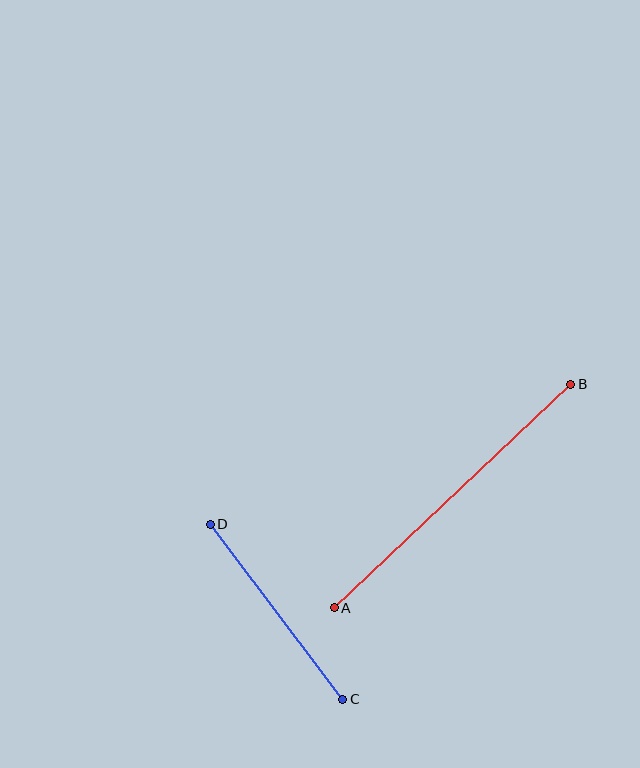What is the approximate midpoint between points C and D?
The midpoint is at approximately (276, 612) pixels.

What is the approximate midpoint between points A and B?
The midpoint is at approximately (452, 496) pixels.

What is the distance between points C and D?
The distance is approximately 220 pixels.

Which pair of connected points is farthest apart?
Points A and B are farthest apart.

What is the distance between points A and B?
The distance is approximately 325 pixels.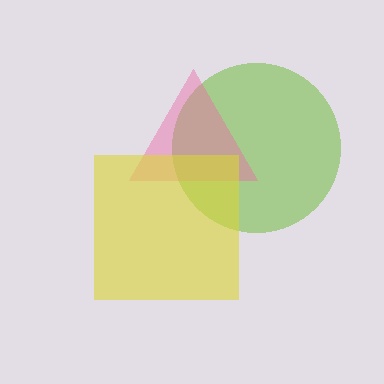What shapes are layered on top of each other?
The layered shapes are: a lime circle, a pink triangle, a yellow square.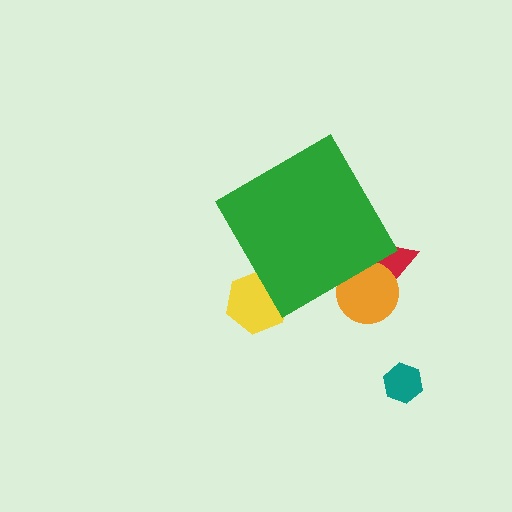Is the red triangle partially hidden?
Yes, the red triangle is partially hidden behind the green diamond.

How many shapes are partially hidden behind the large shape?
3 shapes are partially hidden.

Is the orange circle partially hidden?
Yes, the orange circle is partially hidden behind the green diamond.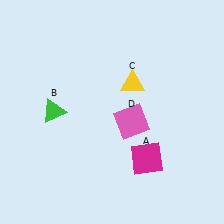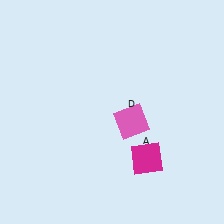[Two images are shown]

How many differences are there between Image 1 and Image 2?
There are 2 differences between the two images.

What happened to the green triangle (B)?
The green triangle (B) was removed in Image 2. It was in the top-left area of Image 1.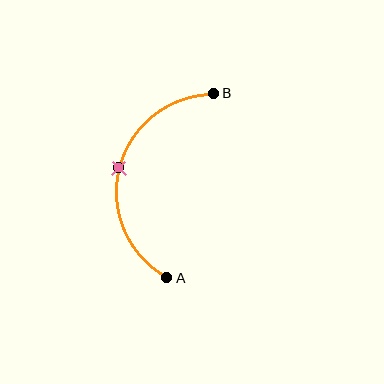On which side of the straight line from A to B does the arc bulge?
The arc bulges to the left of the straight line connecting A and B.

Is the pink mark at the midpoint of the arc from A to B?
Yes. The pink mark lies on the arc at equal arc-length from both A and B — it is the arc midpoint.